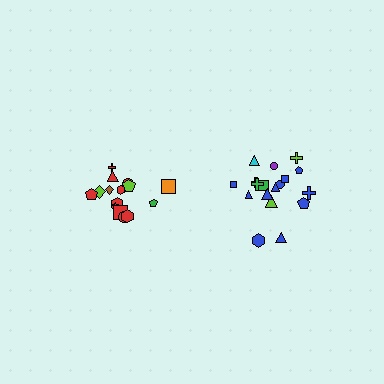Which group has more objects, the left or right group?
The right group.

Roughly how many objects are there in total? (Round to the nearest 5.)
Roughly 35 objects in total.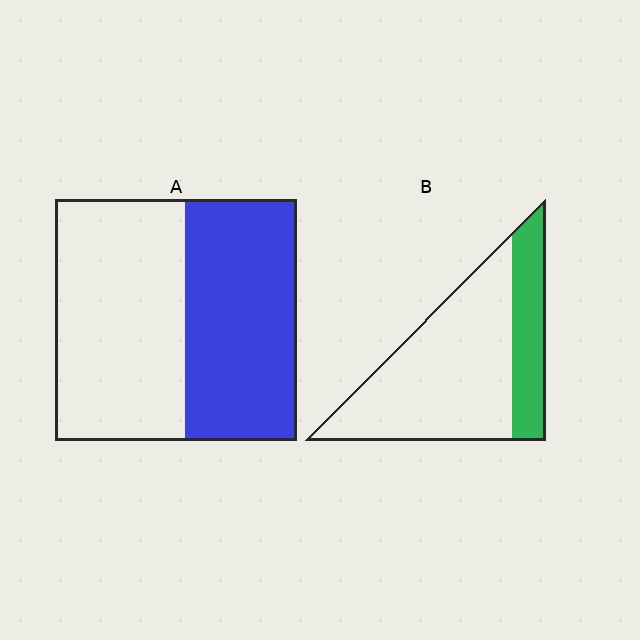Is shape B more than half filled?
No.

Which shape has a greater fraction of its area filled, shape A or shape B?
Shape A.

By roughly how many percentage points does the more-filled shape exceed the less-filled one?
By roughly 20 percentage points (A over B).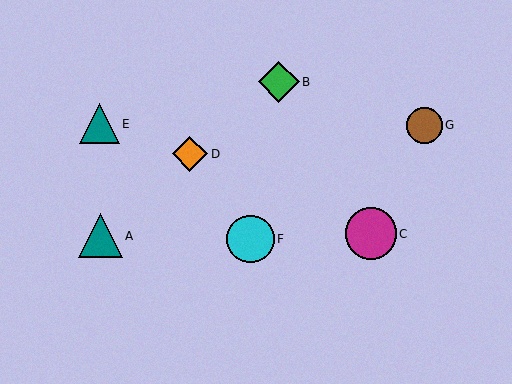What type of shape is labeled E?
Shape E is a teal triangle.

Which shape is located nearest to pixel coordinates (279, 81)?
The green diamond (labeled B) at (279, 82) is nearest to that location.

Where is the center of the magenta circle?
The center of the magenta circle is at (371, 234).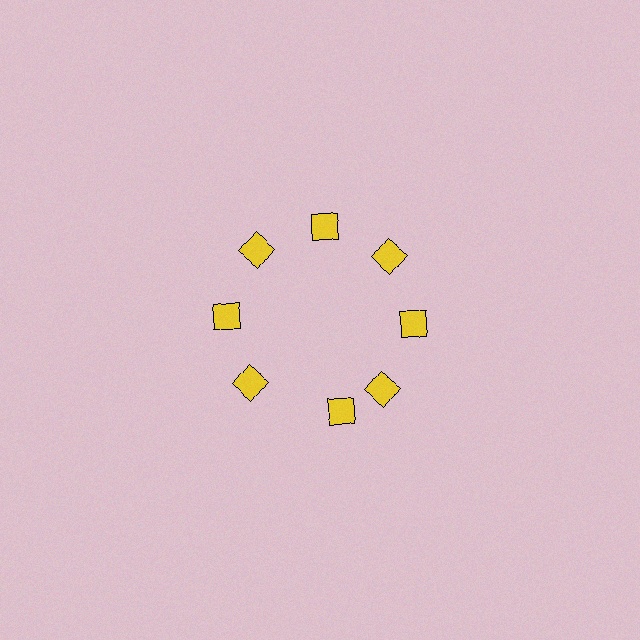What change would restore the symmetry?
The symmetry would be restored by rotating it back into even spacing with its neighbors so that all 8 squares sit at equal angles and equal distance from the center.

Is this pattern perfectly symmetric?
No. The 8 yellow squares are arranged in a ring, but one element near the 6 o'clock position is rotated out of alignment along the ring, breaking the 8-fold rotational symmetry.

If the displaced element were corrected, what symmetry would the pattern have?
It would have 8-fold rotational symmetry — the pattern would map onto itself every 45 degrees.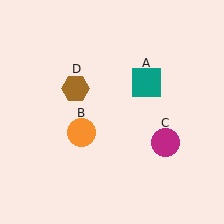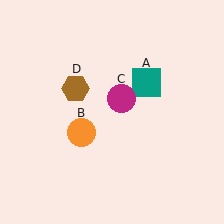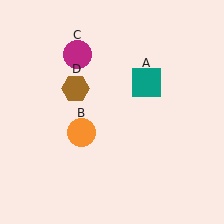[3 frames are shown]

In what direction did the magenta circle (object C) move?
The magenta circle (object C) moved up and to the left.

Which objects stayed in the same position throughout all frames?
Teal square (object A) and orange circle (object B) and brown hexagon (object D) remained stationary.